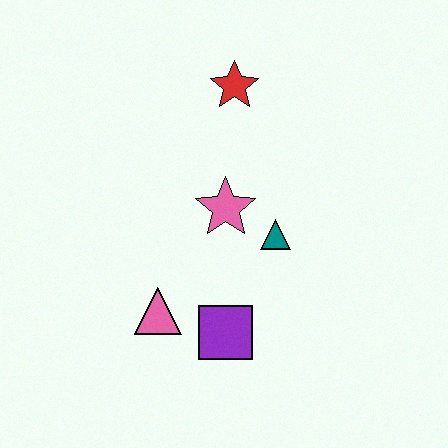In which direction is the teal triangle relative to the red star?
The teal triangle is below the red star.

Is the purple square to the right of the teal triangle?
No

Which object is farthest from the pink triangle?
The red star is farthest from the pink triangle.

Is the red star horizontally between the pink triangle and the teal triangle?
Yes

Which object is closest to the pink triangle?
The purple square is closest to the pink triangle.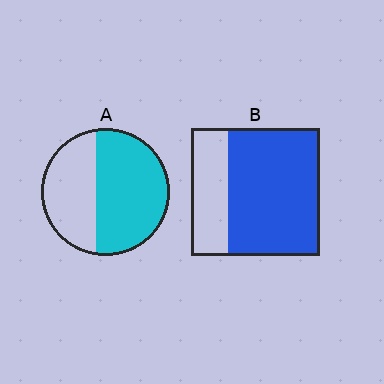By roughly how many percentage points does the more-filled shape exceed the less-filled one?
By roughly 10 percentage points (B over A).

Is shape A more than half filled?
Yes.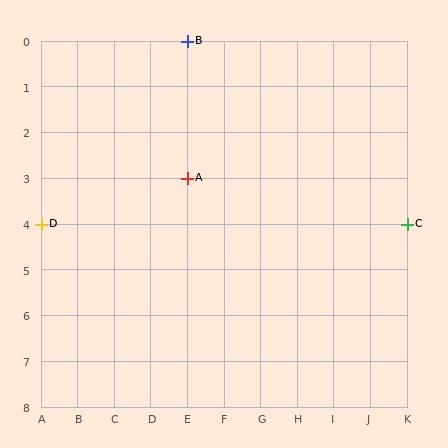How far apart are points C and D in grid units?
Points C and D are 10 columns apart.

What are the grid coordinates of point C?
Point C is at grid coordinates (K, 4).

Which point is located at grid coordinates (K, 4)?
Point C is at (K, 4).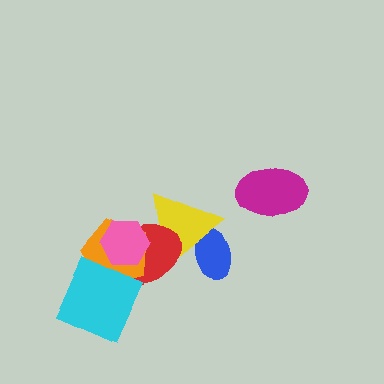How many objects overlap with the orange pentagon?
4 objects overlap with the orange pentagon.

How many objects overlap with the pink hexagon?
4 objects overlap with the pink hexagon.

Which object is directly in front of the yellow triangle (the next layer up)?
The red ellipse is directly in front of the yellow triangle.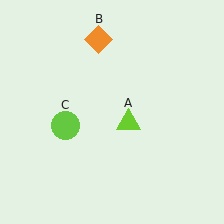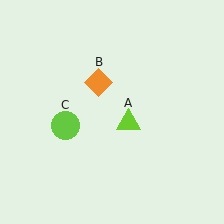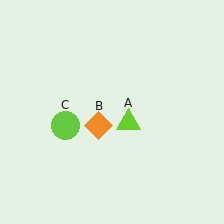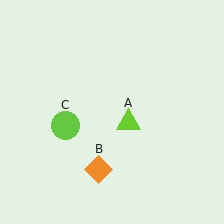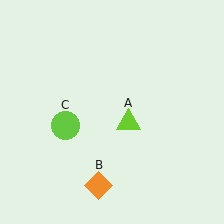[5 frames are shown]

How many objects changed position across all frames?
1 object changed position: orange diamond (object B).